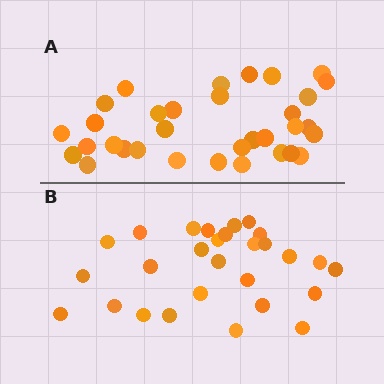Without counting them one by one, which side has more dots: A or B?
Region A (the top region) has more dots.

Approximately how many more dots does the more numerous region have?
Region A has about 5 more dots than region B.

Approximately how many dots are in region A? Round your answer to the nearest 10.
About 30 dots. (The exact count is 33, which rounds to 30.)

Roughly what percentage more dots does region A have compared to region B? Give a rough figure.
About 20% more.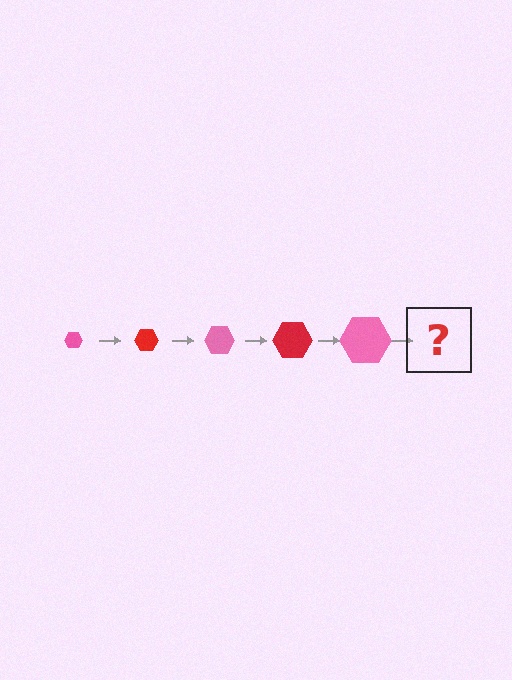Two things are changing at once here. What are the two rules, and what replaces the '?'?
The two rules are that the hexagon grows larger each step and the color cycles through pink and red. The '?' should be a red hexagon, larger than the previous one.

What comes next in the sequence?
The next element should be a red hexagon, larger than the previous one.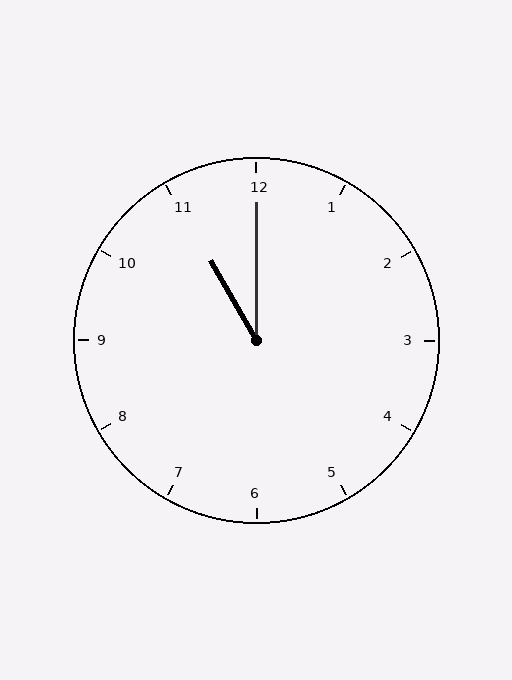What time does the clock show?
11:00.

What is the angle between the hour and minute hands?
Approximately 30 degrees.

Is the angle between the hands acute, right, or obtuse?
It is acute.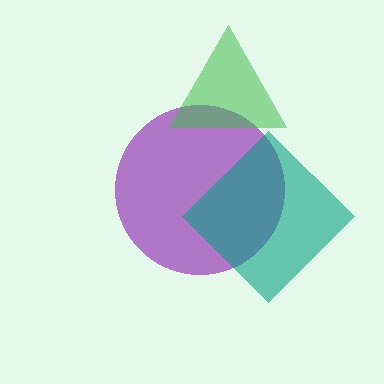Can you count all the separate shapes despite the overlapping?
Yes, there are 3 separate shapes.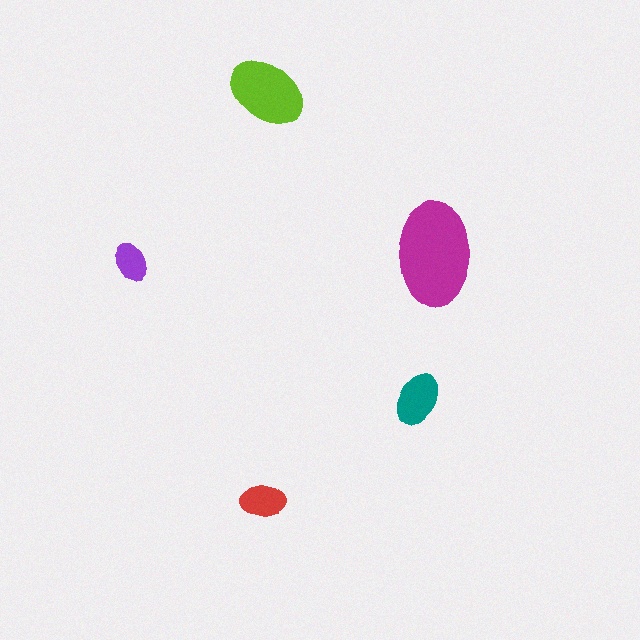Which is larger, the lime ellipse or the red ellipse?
The lime one.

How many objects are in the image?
There are 5 objects in the image.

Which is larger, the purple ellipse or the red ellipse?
The red one.